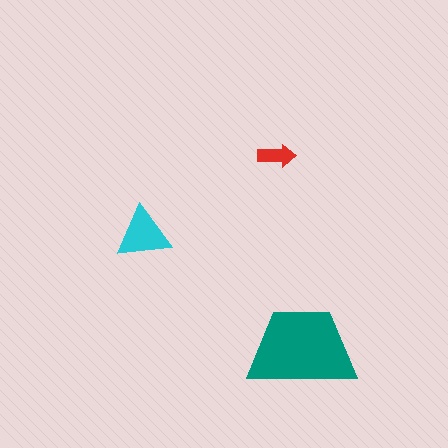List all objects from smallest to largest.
The red arrow, the cyan triangle, the teal trapezoid.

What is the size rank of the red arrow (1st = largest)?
3rd.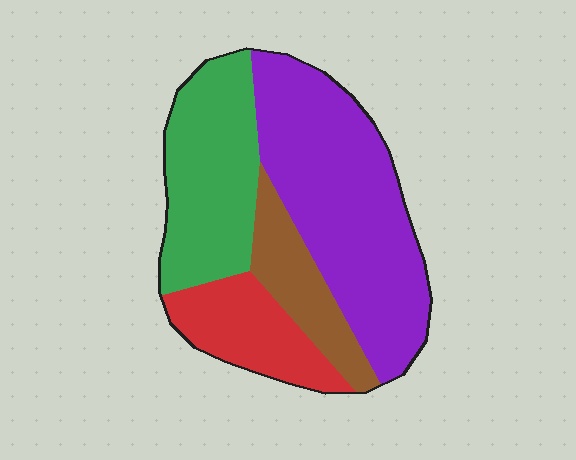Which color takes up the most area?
Purple, at roughly 45%.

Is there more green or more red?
Green.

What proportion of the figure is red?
Red takes up about one sixth (1/6) of the figure.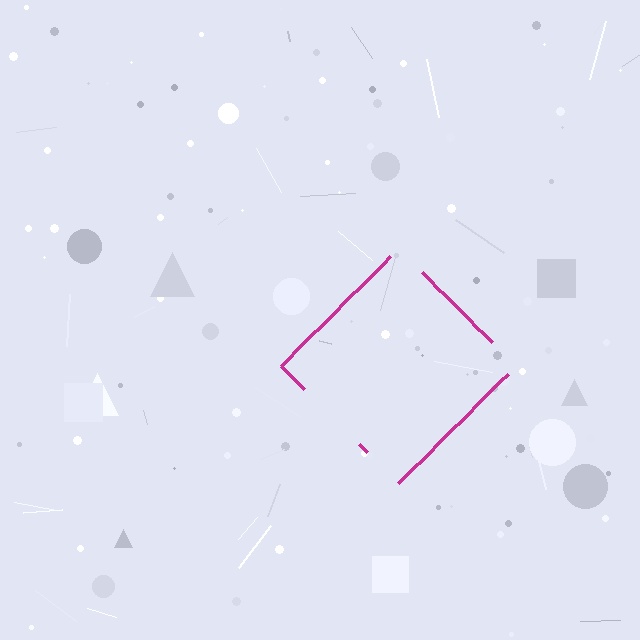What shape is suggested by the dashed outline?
The dashed outline suggests a diamond.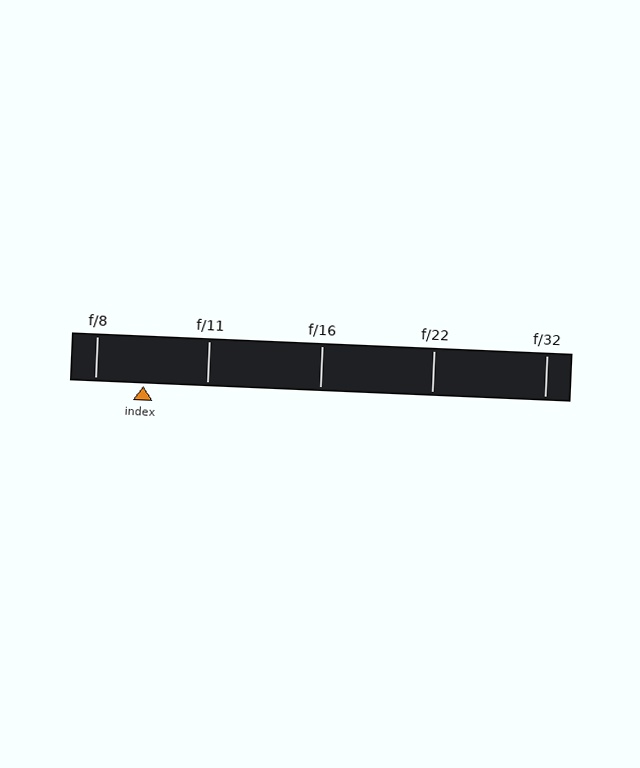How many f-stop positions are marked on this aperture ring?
There are 5 f-stop positions marked.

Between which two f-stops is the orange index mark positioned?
The index mark is between f/8 and f/11.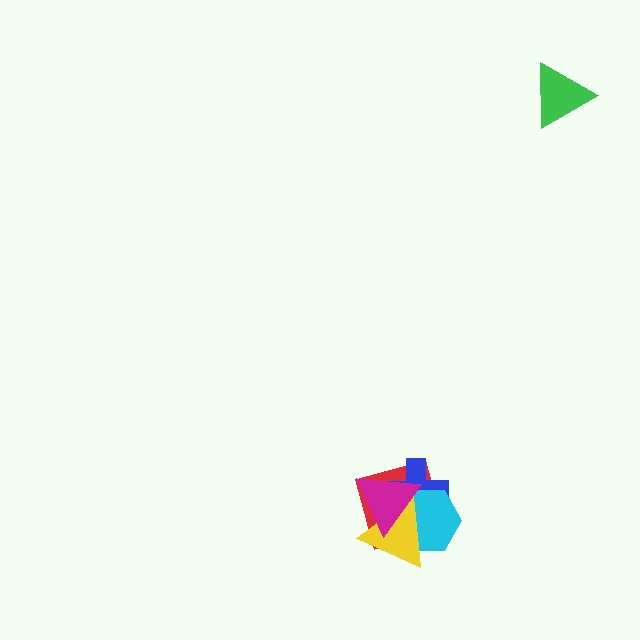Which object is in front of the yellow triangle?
The magenta triangle is in front of the yellow triangle.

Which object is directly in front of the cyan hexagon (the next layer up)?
The yellow triangle is directly in front of the cyan hexagon.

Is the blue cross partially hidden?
Yes, it is partially covered by another shape.